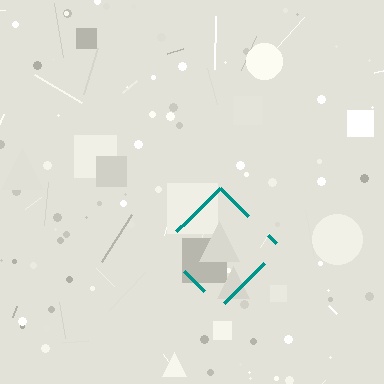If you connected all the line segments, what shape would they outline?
They would outline a diamond.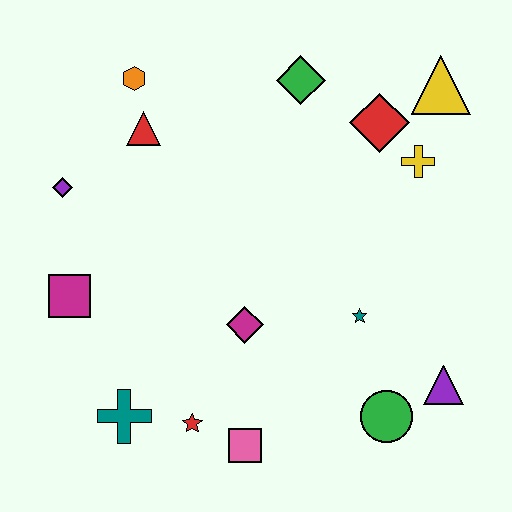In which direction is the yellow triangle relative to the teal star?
The yellow triangle is above the teal star.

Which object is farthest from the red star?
The yellow triangle is farthest from the red star.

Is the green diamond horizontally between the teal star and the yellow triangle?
No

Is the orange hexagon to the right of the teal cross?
Yes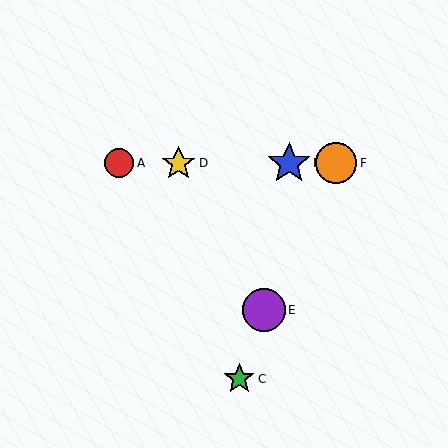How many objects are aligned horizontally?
4 objects (A, B, D, F) are aligned horizontally.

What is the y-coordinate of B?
Object B is at y≈163.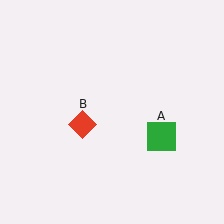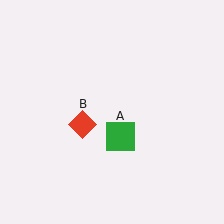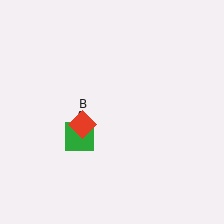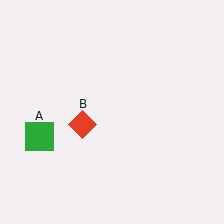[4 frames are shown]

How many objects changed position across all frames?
1 object changed position: green square (object A).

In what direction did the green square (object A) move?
The green square (object A) moved left.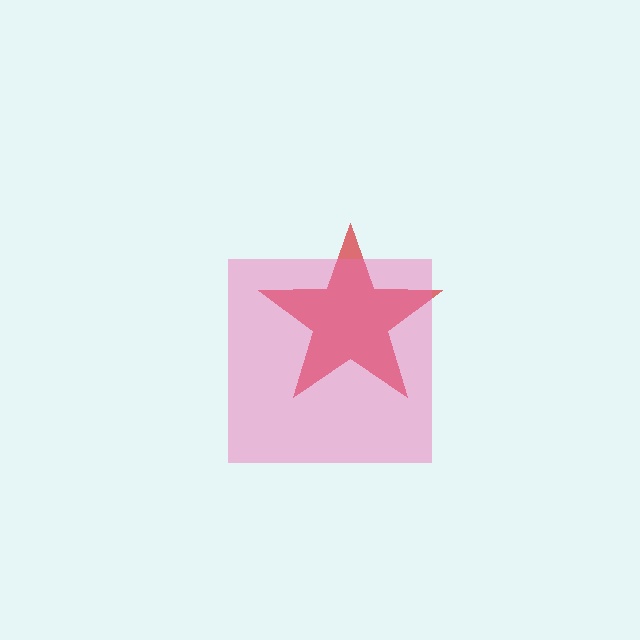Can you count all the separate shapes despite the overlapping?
Yes, there are 2 separate shapes.